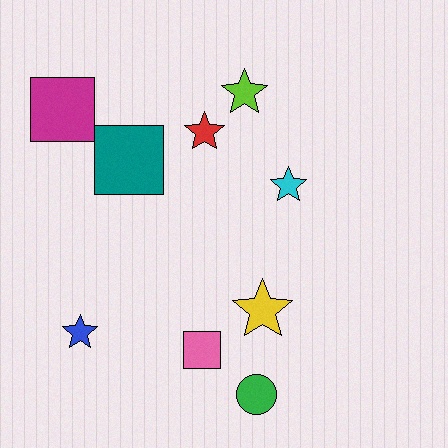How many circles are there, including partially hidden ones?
There is 1 circle.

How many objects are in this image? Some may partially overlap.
There are 9 objects.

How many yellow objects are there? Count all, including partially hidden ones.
There is 1 yellow object.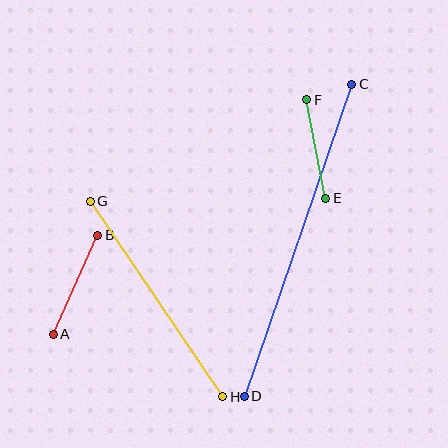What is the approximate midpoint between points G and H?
The midpoint is at approximately (156, 299) pixels.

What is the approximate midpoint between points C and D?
The midpoint is at approximately (298, 240) pixels.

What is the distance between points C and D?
The distance is approximately 330 pixels.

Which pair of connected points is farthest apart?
Points C and D are farthest apart.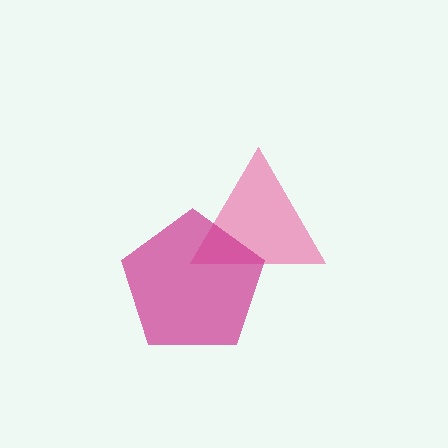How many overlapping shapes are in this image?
There are 2 overlapping shapes in the image.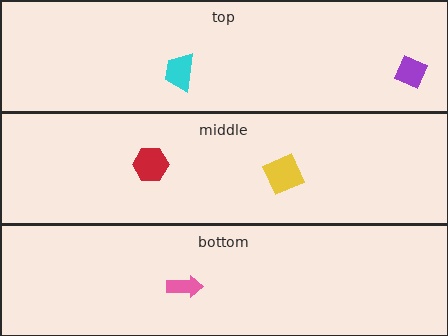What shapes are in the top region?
The cyan trapezoid, the purple diamond.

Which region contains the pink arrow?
The bottom region.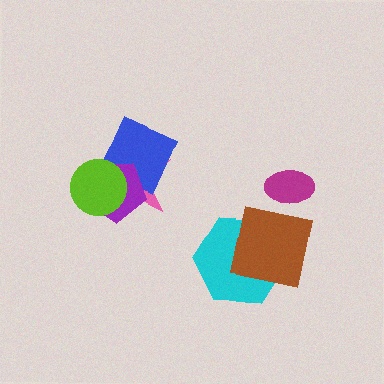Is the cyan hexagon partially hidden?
Yes, it is partially covered by another shape.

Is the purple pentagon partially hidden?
Yes, it is partially covered by another shape.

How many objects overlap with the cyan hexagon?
1 object overlaps with the cyan hexagon.